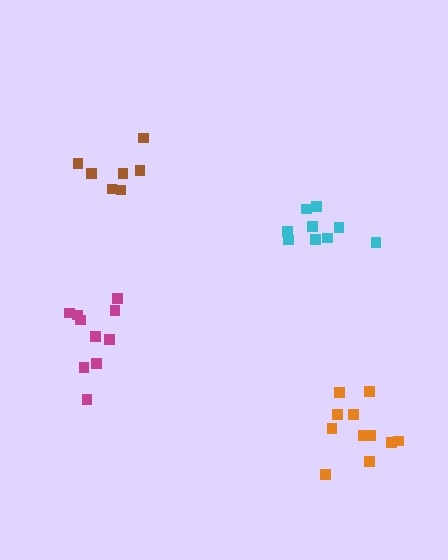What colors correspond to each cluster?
The clusters are colored: cyan, brown, orange, magenta.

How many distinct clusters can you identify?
There are 4 distinct clusters.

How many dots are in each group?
Group 1: 9 dots, Group 2: 7 dots, Group 3: 11 dots, Group 4: 10 dots (37 total).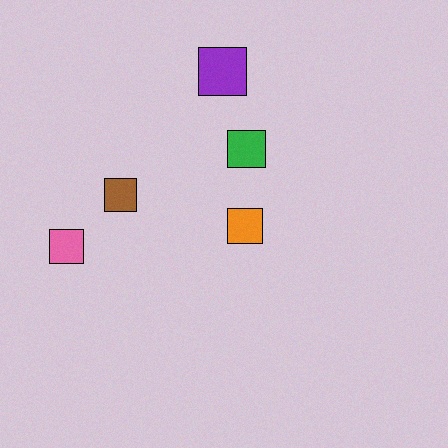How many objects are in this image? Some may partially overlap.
There are 5 objects.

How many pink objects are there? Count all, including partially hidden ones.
There is 1 pink object.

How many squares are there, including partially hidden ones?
There are 5 squares.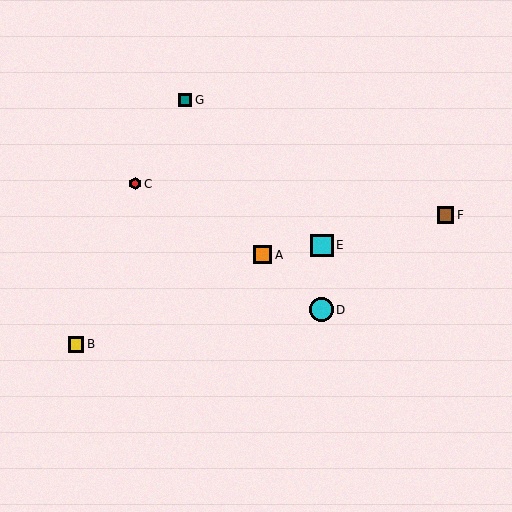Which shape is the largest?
The cyan circle (labeled D) is the largest.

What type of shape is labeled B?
Shape B is a yellow square.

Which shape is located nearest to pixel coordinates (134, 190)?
The red hexagon (labeled C) at (135, 184) is nearest to that location.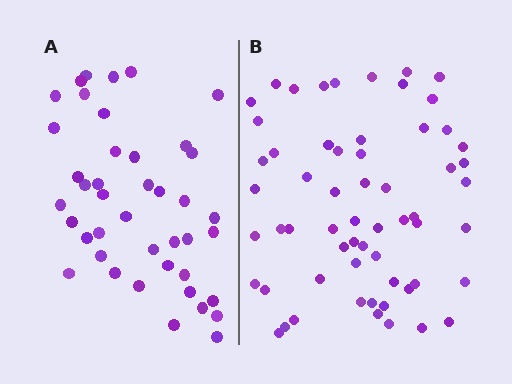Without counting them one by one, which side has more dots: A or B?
Region B (the right region) has more dots.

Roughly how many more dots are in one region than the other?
Region B has approximately 20 more dots than region A.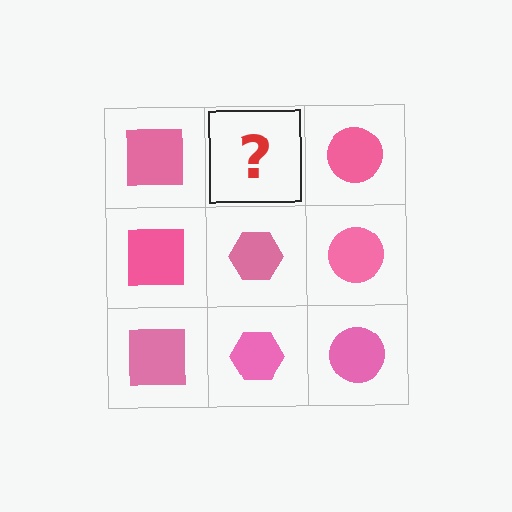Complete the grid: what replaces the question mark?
The question mark should be replaced with a pink hexagon.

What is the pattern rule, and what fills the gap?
The rule is that each column has a consistent shape. The gap should be filled with a pink hexagon.